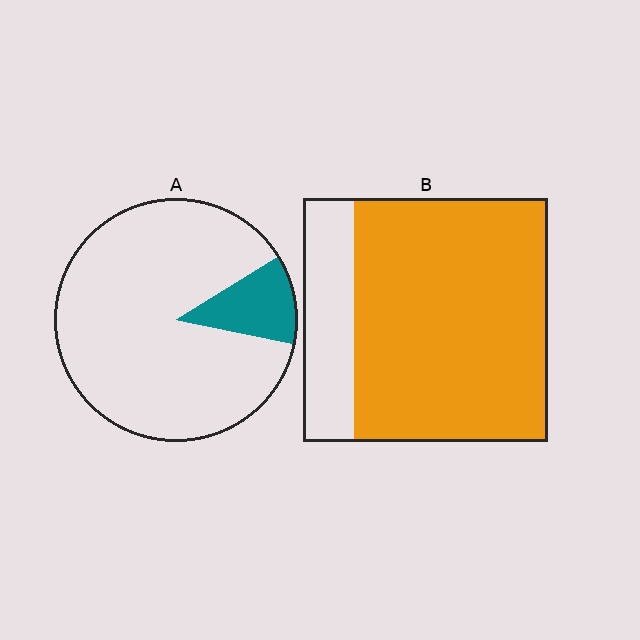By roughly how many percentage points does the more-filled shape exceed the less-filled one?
By roughly 65 percentage points (B over A).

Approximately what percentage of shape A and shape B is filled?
A is approximately 10% and B is approximately 80%.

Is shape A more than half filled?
No.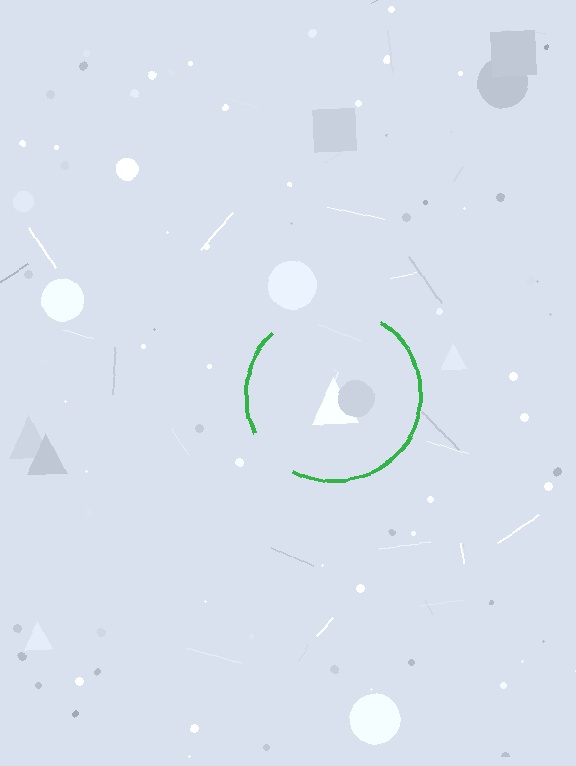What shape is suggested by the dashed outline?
The dashed outline suggests a circle.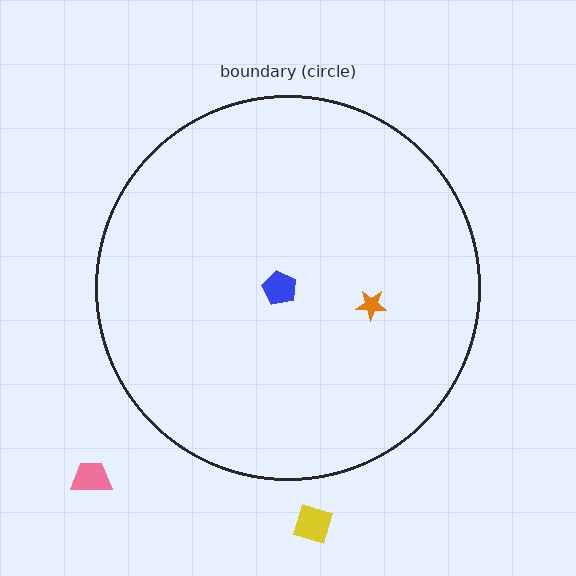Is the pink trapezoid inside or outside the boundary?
Outside.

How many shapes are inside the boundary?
2 inside, 2 outside.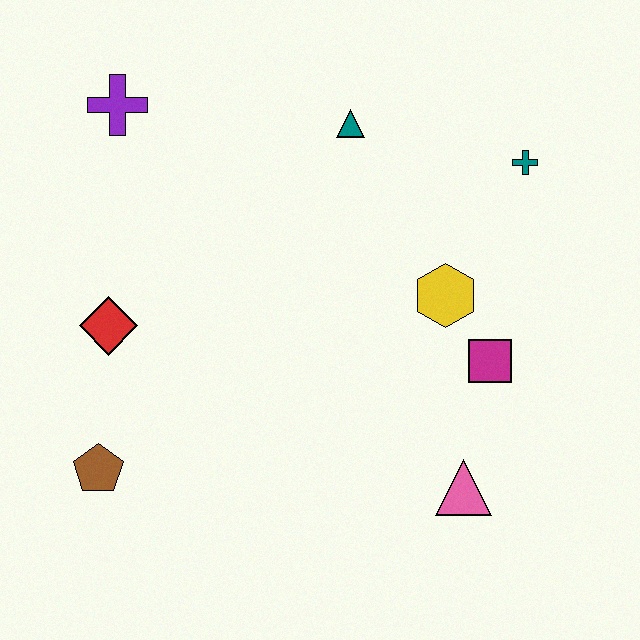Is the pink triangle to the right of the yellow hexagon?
Yes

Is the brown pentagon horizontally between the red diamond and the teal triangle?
No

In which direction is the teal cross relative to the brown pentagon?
The teal cross is to the right of the brown pentagon.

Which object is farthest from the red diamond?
The teal cross is farthest from the red diamond.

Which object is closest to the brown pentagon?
The red diamond is closest to the brown pentagon.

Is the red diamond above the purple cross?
No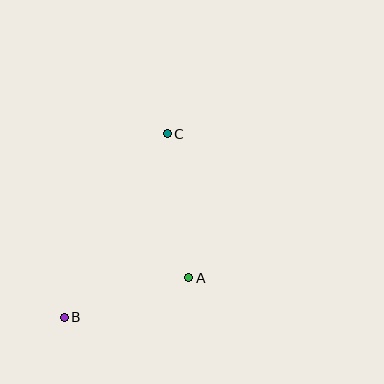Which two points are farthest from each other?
Points B and C are farthest from each other.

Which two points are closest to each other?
Points A and B are closest to each other.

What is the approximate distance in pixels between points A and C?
The distance between A and C is approximately 146 pixels.